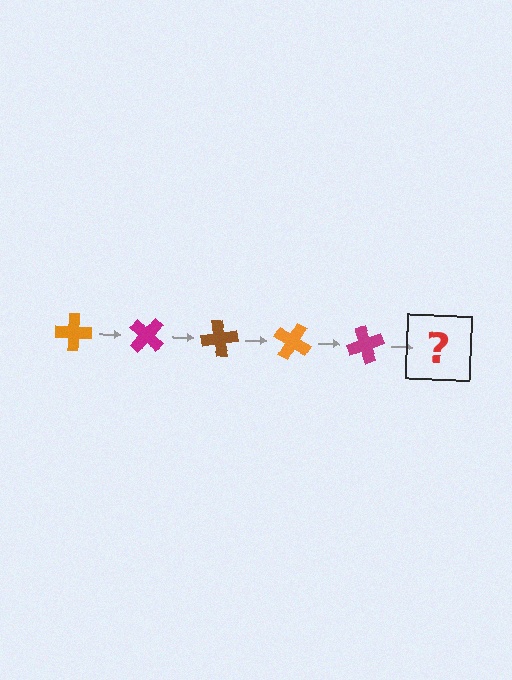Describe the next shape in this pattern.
It should be a brown cross, rotated 200 degrees from the start.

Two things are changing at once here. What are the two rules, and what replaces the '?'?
The two rules are that it rotates 40 degrees each step and the color cycles through orange, magenta, and brown. The '?' should be a brown cross, rotated 200 degrees from the start.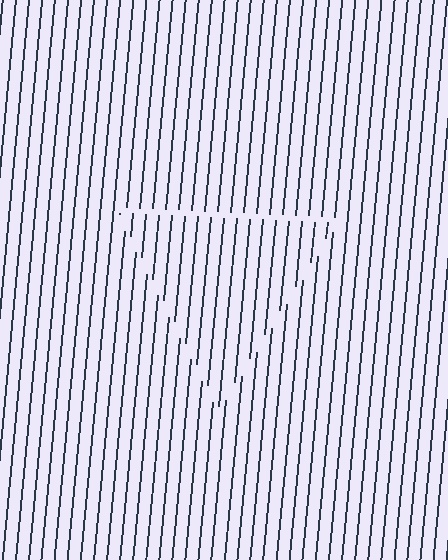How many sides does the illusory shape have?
3 sides — the line-ends trace a triangle.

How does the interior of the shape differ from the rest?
The interior of the shape contains the same grating, shifted by half a period — the contour is defined by the phase discontinuity where line-ends from the inner and outer gratings abut.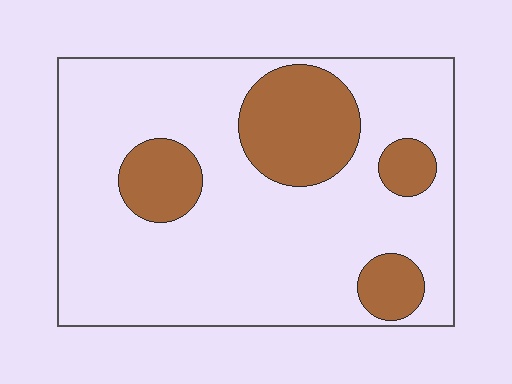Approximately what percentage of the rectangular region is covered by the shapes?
Approximately 20%.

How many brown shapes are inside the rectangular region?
4.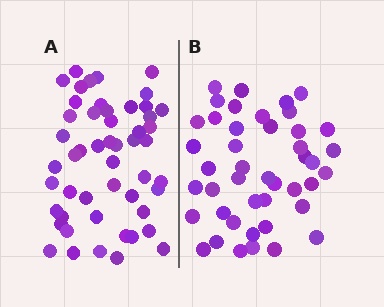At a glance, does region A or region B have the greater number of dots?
Region A (the left region) has more dots.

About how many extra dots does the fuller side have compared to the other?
Region A has roughly 8 or so more dots than region B.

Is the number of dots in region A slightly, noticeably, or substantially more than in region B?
Region A has only slightly more — the two regions are fairly close. The ratio is roughly 1.2 to 1.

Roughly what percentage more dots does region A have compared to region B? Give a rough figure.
About 15% more.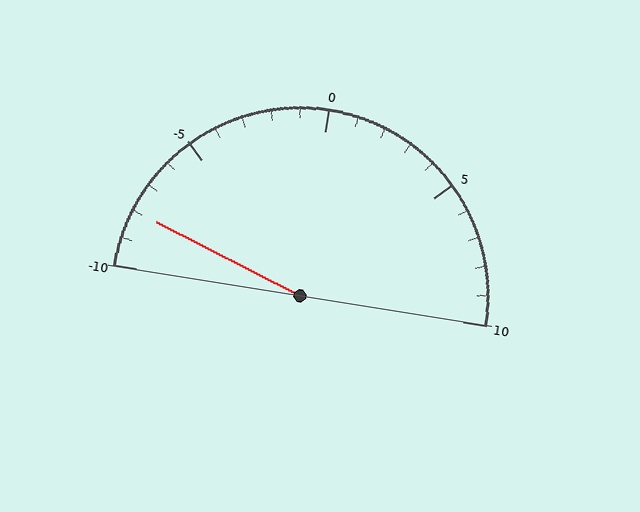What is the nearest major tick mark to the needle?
The nearest major tick mark is -10.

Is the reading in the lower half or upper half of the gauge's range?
The reading is in the lower half of the range (-10 to 10).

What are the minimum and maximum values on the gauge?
The gauge ranges from -10 to 10.